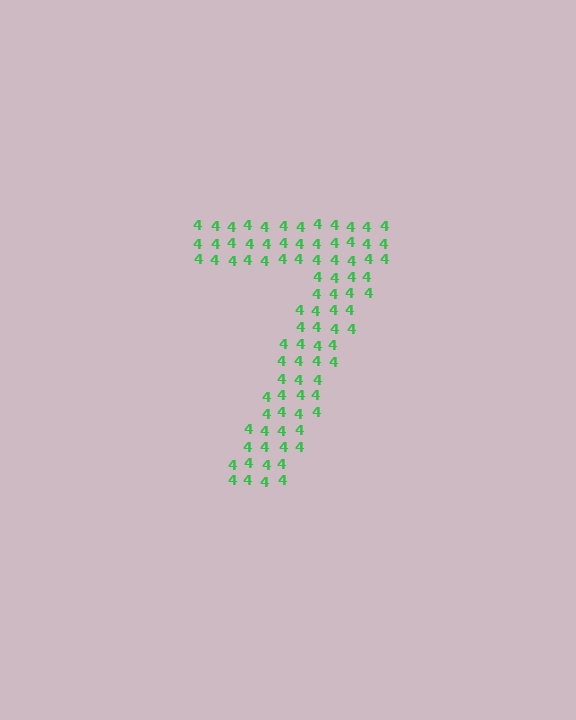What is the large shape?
The large shape is the digit 7.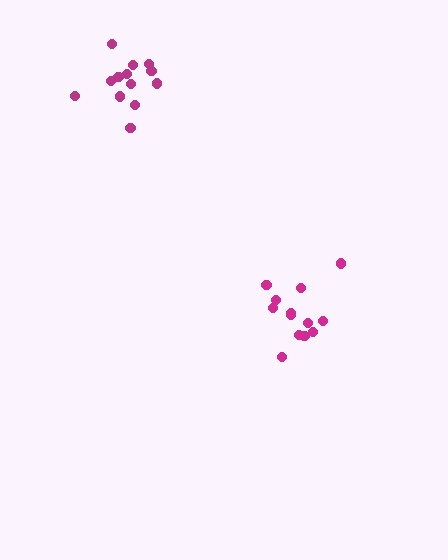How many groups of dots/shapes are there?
There are 2 groups.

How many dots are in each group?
Group 1: 13 dots, Group 2: 13 dots (26 total).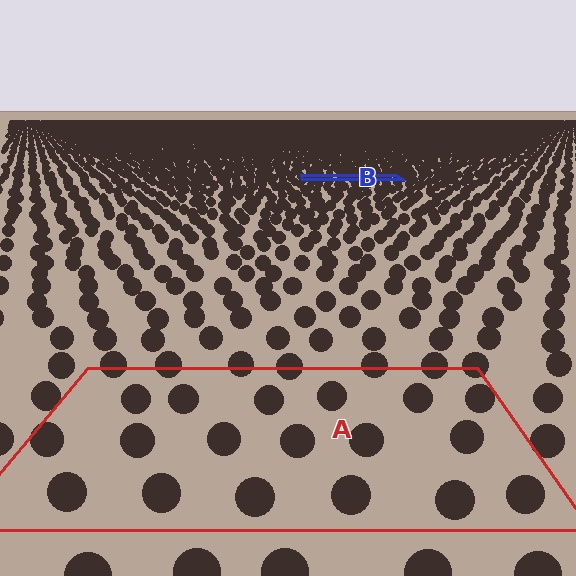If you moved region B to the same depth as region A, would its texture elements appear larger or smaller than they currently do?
They would appear larger. At a closer depth, the same texture elements are projected at a bigger on-screen size.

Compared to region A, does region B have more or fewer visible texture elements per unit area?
Region B has more texture elements per unit area — they are packed more densely because it is farther away.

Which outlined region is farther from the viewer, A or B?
Region B is farther from the viewer — the texture elements inside it appear smaller and more densely packed.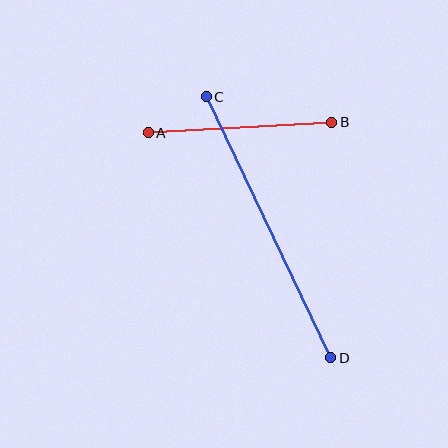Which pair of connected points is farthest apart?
Points C and D are farthest apart.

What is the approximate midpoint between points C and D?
The midpoint is at approximately (268, 227) pixels.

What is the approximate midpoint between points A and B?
The midpoint is at approximately (240, 127) pixels.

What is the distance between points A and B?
The distance is approximately 184 pixels.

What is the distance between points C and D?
The distance is approximately 289 pixels.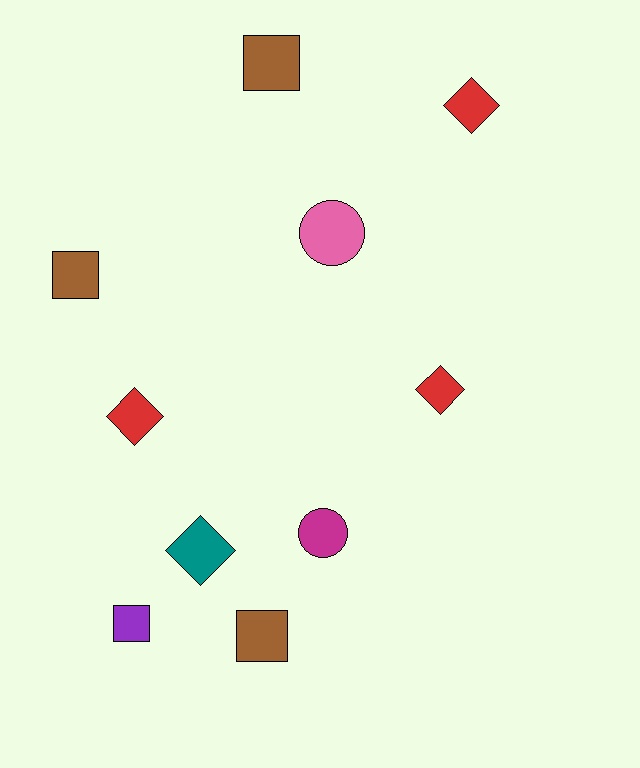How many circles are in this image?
There are 2 circles.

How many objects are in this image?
There are 10 objects.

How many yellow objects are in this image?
There are no yellow objects.